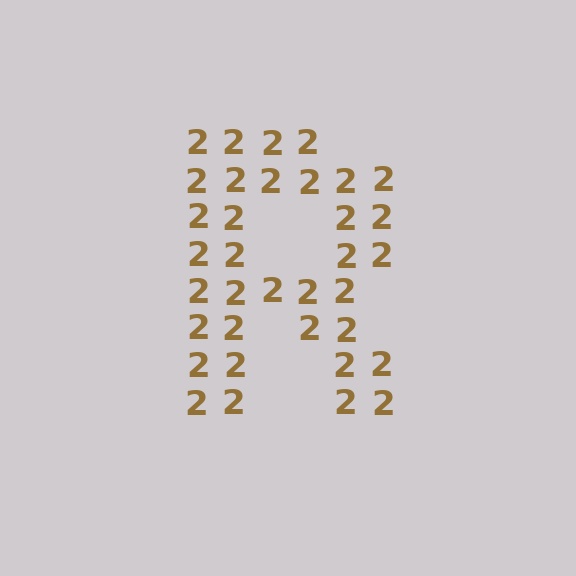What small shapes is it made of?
It is made of small digit 2's.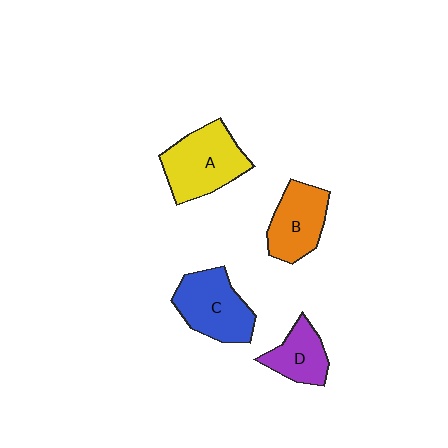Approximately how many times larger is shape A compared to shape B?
Approximately 1.3 times.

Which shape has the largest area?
Shape A (yellow).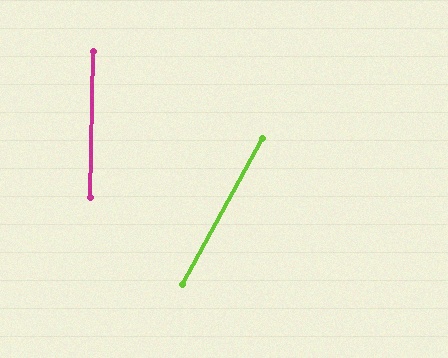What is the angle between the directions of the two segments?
Approximately 27 degrees.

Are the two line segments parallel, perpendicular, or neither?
Neither parallel nor perpendicular — they differ by about 27°.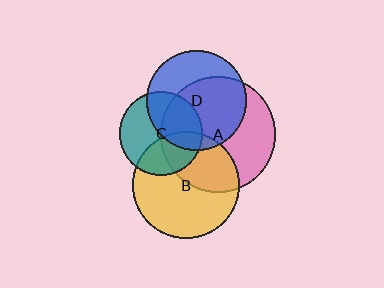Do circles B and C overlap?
Yes.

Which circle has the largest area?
Circle A (pink).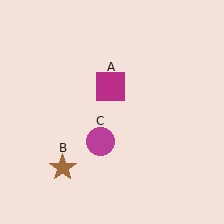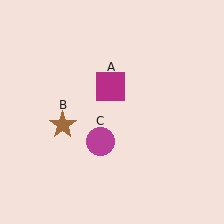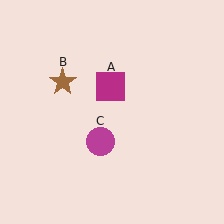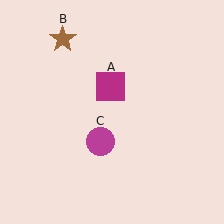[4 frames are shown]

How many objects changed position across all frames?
1 object changed position: brown star (object B).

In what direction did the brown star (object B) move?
The brown star (object B) moved up.